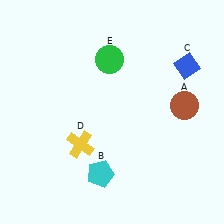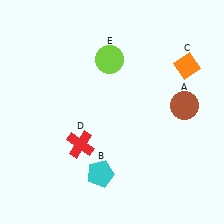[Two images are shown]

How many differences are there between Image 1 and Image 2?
There are 3 differences between the two images.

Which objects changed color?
C changed from blue to orange. D changed from yellow to red. E changed from green to lime.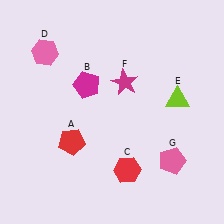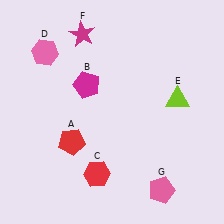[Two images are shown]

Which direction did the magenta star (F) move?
The magenta star (F) moved up.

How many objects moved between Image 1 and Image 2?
3 objects moved between the two images.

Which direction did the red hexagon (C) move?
The red hexagon (C) moved left.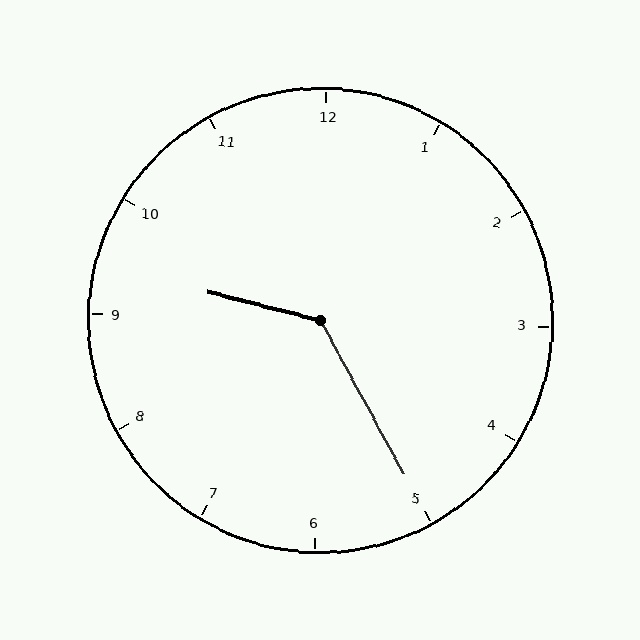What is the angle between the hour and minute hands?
Approximately 132 degrees.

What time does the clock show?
9:25.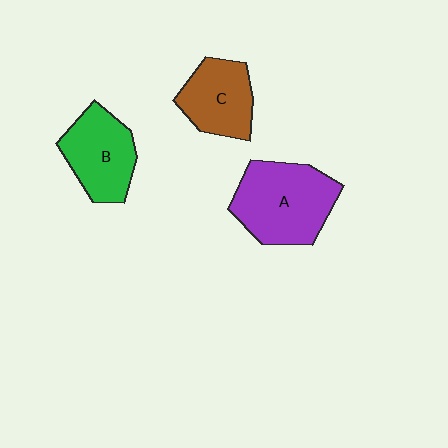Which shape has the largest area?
Shape A (purple).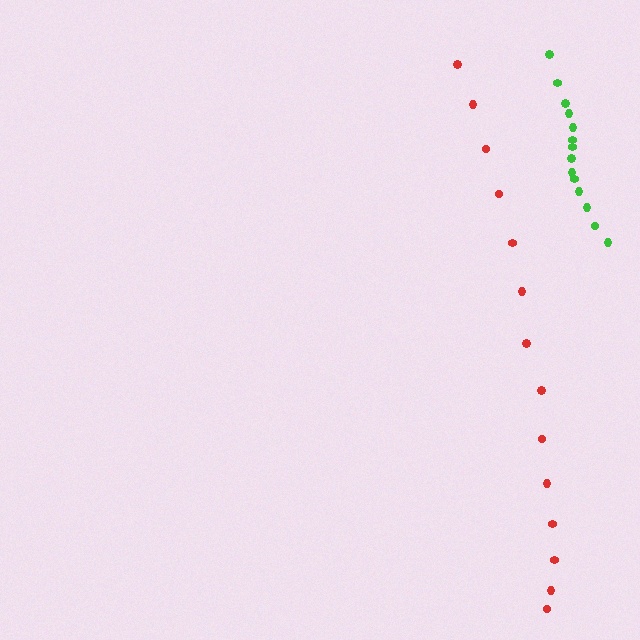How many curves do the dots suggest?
There are 2 distinct paths.